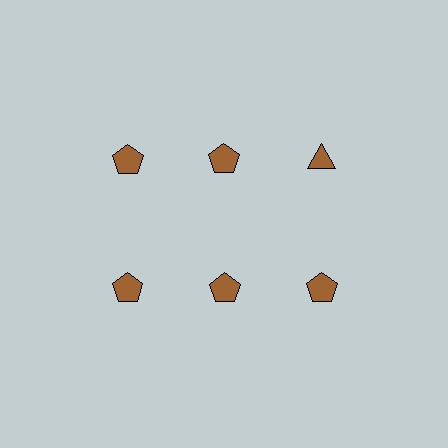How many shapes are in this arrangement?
There are 6 shapes arranged in a grid pattern.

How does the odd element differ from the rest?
It has a different shape: triangle instead of pentagon.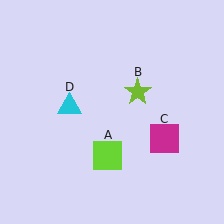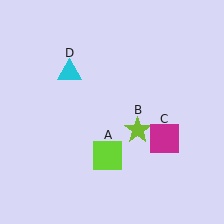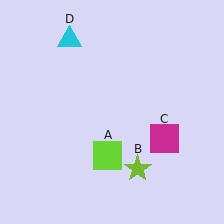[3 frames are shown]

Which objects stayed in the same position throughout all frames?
Lime square (object A) and magenta square (object C) remained stationary.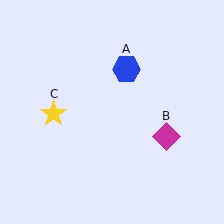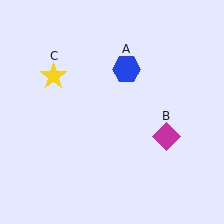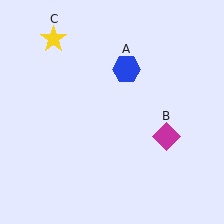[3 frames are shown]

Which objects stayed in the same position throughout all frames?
Blue hexagon (object A) and magenta diamond (object B) remained stationary.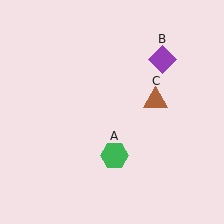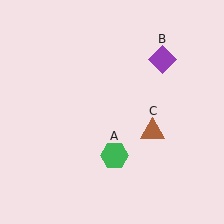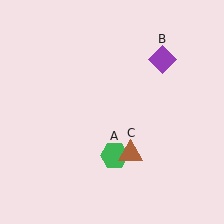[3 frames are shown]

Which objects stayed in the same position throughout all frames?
Green hexagon (object A) and purple diamond (object B) remained stationary.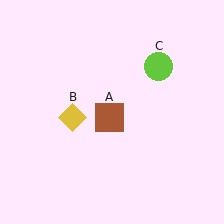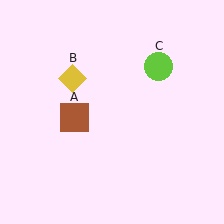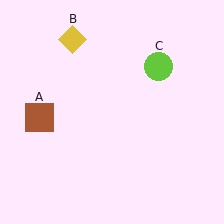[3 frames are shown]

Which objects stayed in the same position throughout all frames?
Lime circle (object C) remained stationary.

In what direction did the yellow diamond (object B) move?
The yellow diamond (object B) moved up.